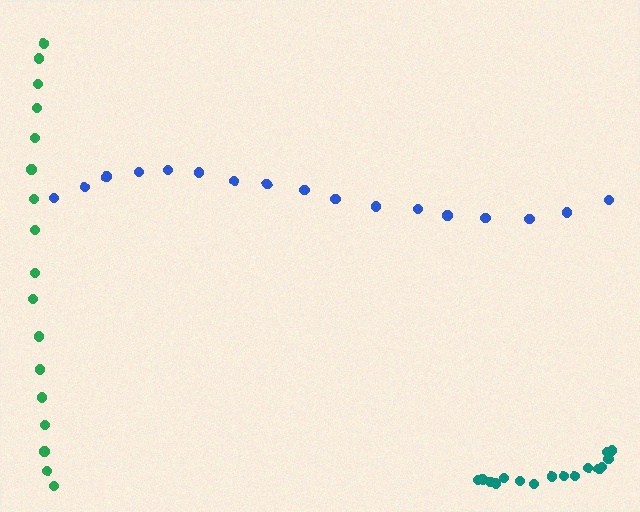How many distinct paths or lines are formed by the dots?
There are 3 distinct paths.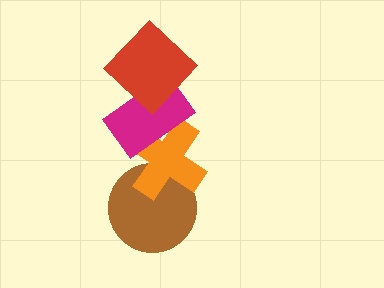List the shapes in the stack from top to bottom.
From top to bottom: the red diamond, the magenta rectangle, the orange cross, the brown circle.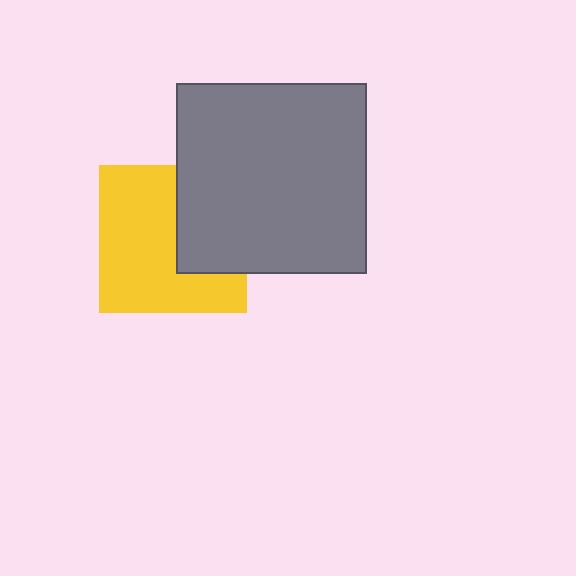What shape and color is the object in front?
The object in front is a gray square.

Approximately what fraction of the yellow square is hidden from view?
Roughly 36% of the yellow square is hidden behind the gray square.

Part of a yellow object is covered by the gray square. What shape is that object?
It is a square.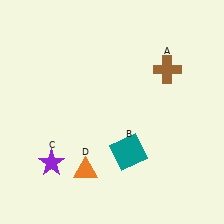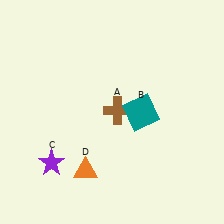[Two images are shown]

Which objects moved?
The objects that moved are: the brown cross (A), the teal square (B).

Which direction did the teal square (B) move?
The teal square (B) moved up.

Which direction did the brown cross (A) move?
The brown cross (A) moved left.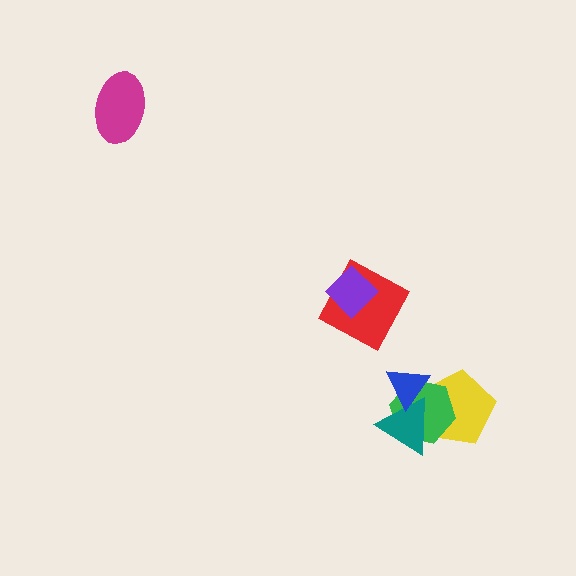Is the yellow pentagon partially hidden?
Yes, it is partially covered by another shape.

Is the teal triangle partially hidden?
Yes, it is partially covered by another shape.